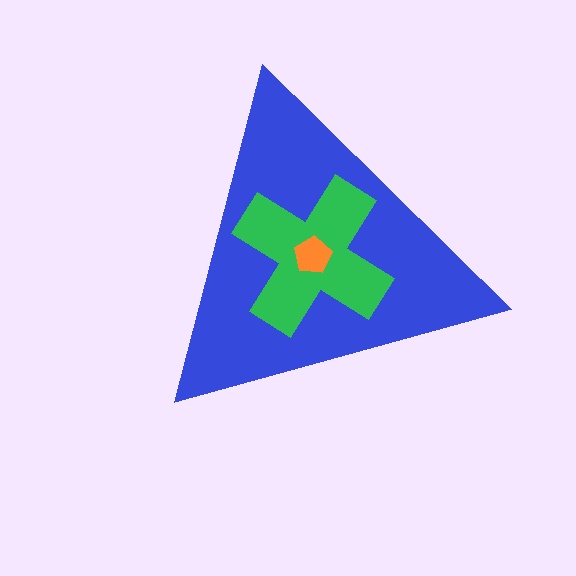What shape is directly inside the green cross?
The orange pentagon.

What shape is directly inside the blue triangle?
The green cross.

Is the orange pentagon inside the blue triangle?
Yes.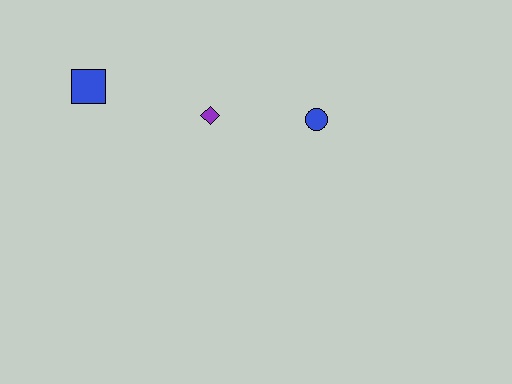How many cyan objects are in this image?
There are no cyan objects.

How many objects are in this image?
There are 3 objects.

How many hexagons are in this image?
There are no hexagons.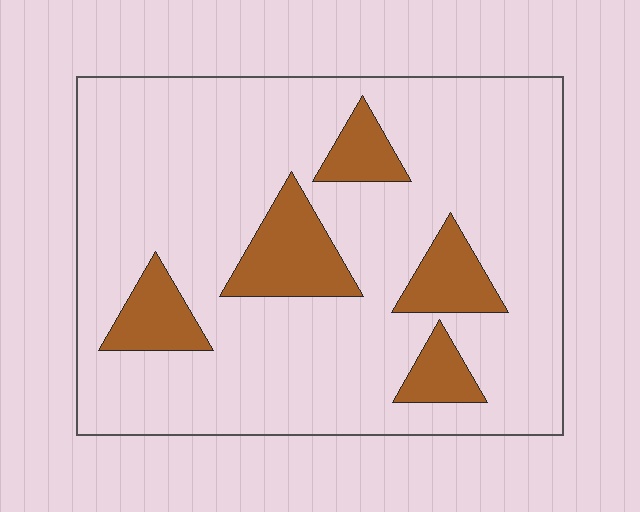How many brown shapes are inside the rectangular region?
5.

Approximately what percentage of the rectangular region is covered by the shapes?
Approximately 15%.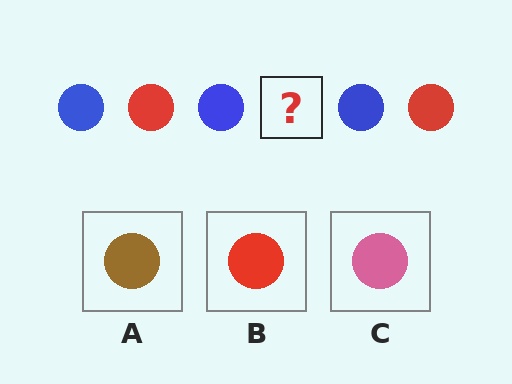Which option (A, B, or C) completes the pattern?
B.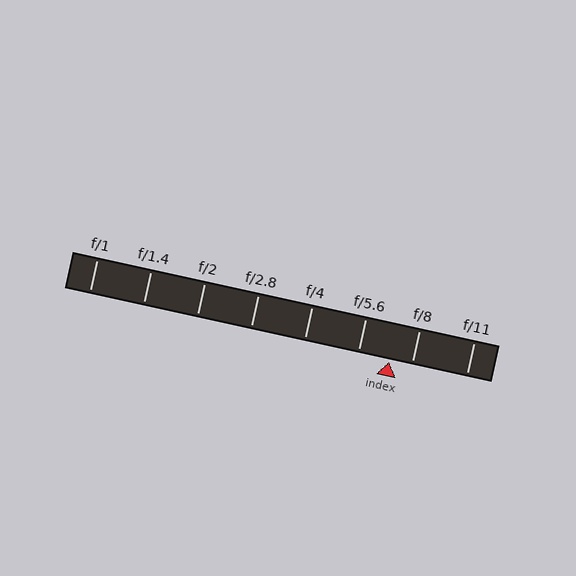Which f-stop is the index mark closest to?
The index mark is closest to f/8.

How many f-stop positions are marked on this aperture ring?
There are 8 f-stop positions marked.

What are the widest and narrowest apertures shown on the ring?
The widest aperture shown is f/1 and the narrowest is f/11.